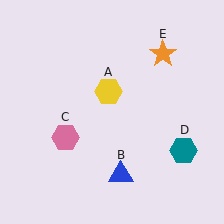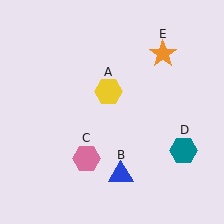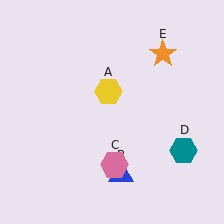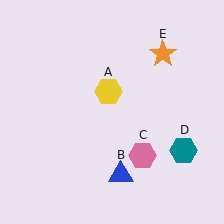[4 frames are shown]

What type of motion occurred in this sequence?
The pink hexagon (object C) rotated counterclockwise around the center of the scene.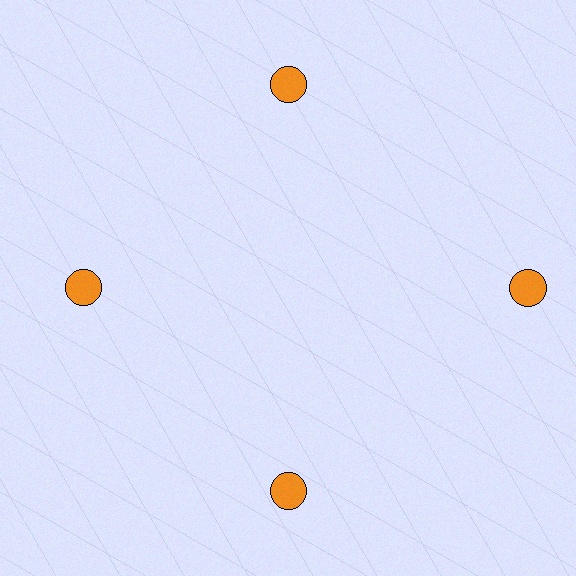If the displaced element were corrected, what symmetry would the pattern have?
It would have 4-fold rotational symmetry — the pattern would map onto itself every 90 degrees.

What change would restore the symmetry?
The symmetry would be restored by moving it inward, back onto the ring so that all 4 circles sit at equal angles and equal distance from the center.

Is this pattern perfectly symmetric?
No. The 4 orange circles are arranged in a ring, but one element near the 3 o'clock position is pushed outward from the center, breaking the 4-fold rotational symmetry.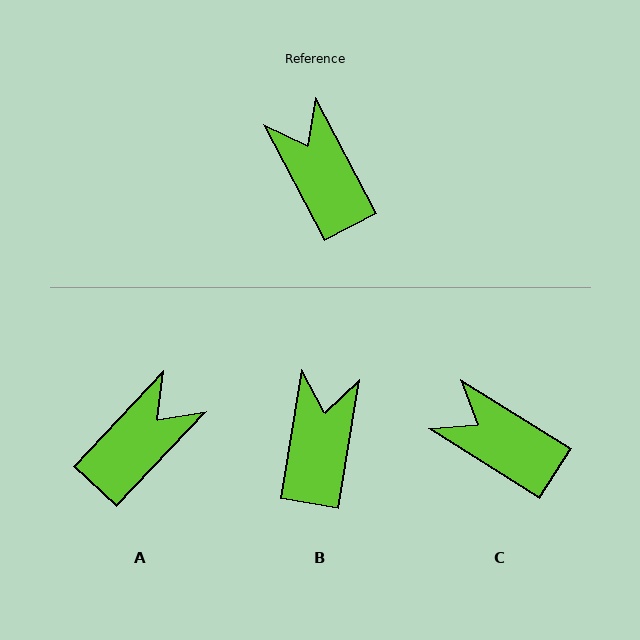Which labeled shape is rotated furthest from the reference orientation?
A, about 71 degrees away.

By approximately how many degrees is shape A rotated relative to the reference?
Approximately 71 degrees clockwise.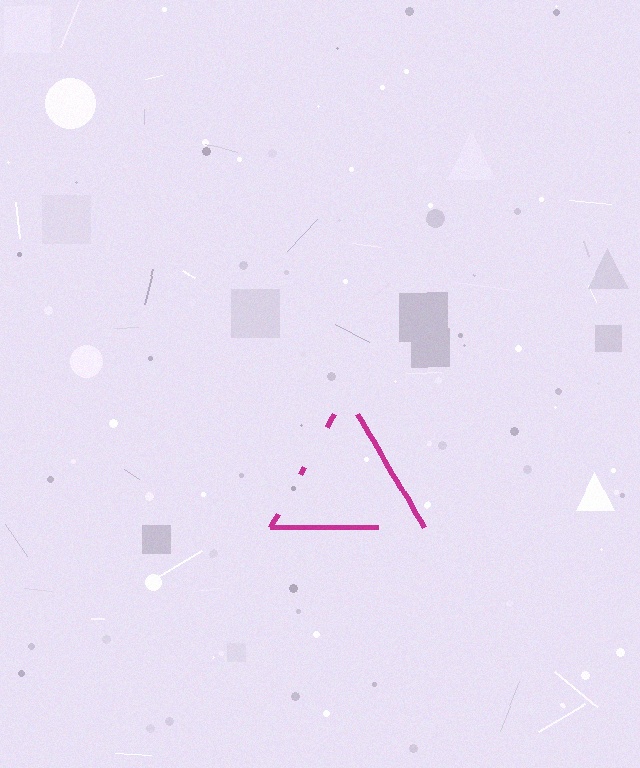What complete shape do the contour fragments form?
The contour fragments form a triangle.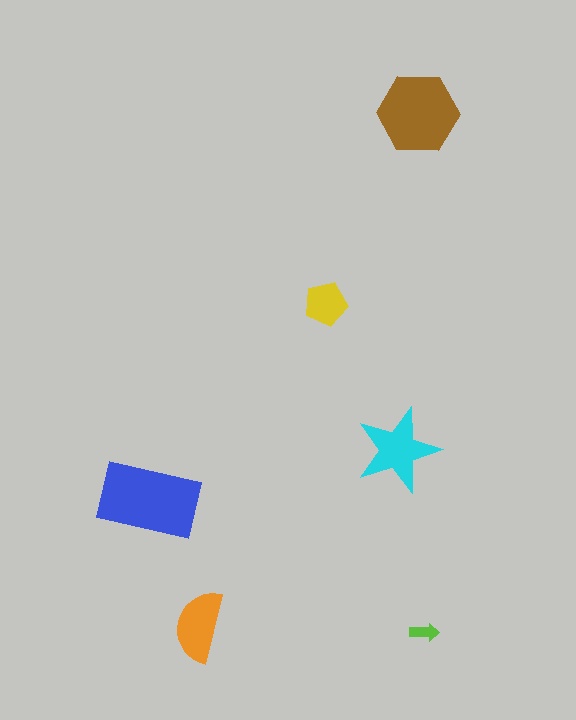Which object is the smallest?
The lime arrow.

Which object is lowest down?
The lime arrow is bottommost.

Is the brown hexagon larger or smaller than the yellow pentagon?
Larger.